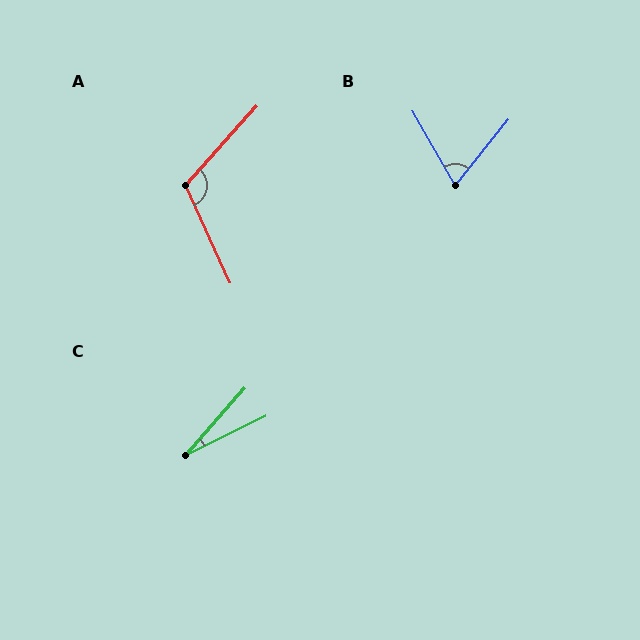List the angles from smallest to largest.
C (23°), B (68°), A (113°).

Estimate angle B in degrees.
Approximately 68 degrees.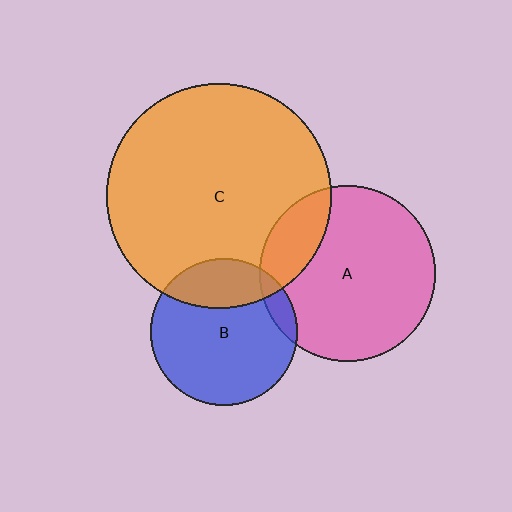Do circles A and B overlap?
Yes.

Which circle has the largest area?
Circle C (orange).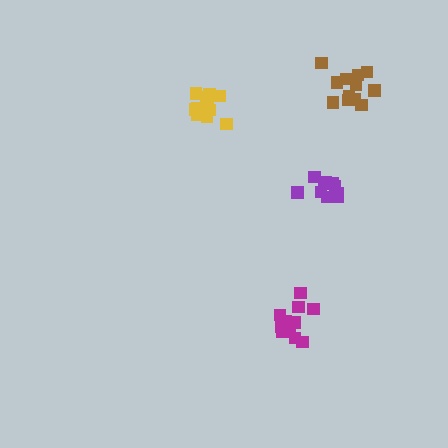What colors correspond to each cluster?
The clusters are colored: purple, yellow, magenta, brown.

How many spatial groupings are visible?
There are 4 spatial groupings.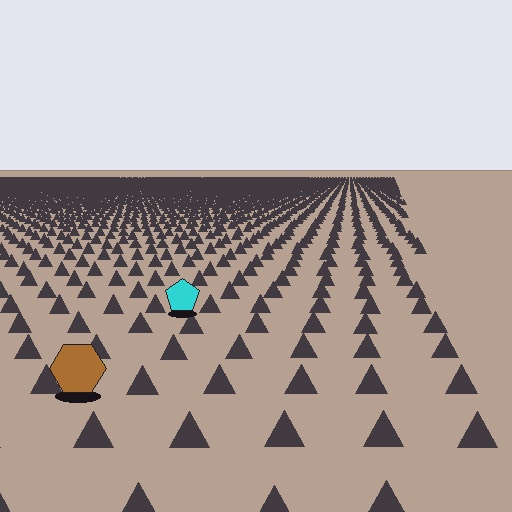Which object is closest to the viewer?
The brown hexagon is closest. The texture marks near it are larger and more spread out.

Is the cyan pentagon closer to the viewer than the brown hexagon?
No. The brown hexagon is closer — you can tell from the texture gradient: the ground texture is coarser near it.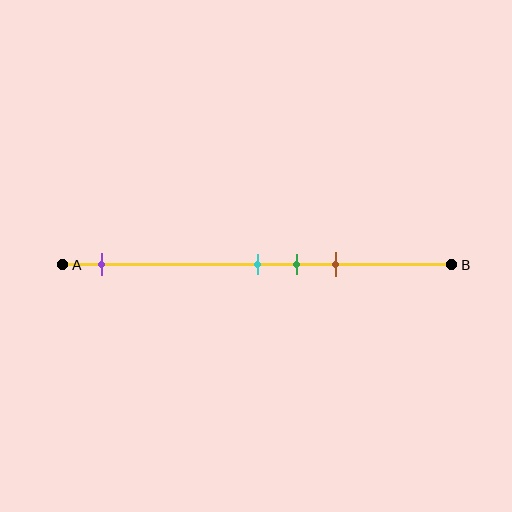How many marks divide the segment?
There are 4 marks dividing the segment.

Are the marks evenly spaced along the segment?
No, the marks are not evenly spaced.